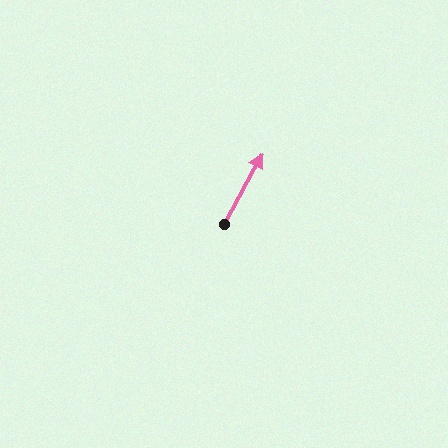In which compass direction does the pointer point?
Northeast.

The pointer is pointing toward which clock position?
Roughly 1 o'clock.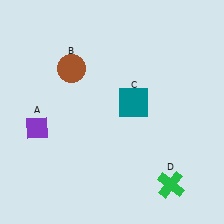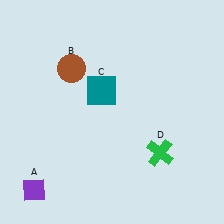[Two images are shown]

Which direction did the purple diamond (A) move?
The purple diamond (A) moved down.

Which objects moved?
The objects that moved are: the purple diamond (A), the teal square (C), the green cross (D).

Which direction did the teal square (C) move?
The teal square (C) moved left.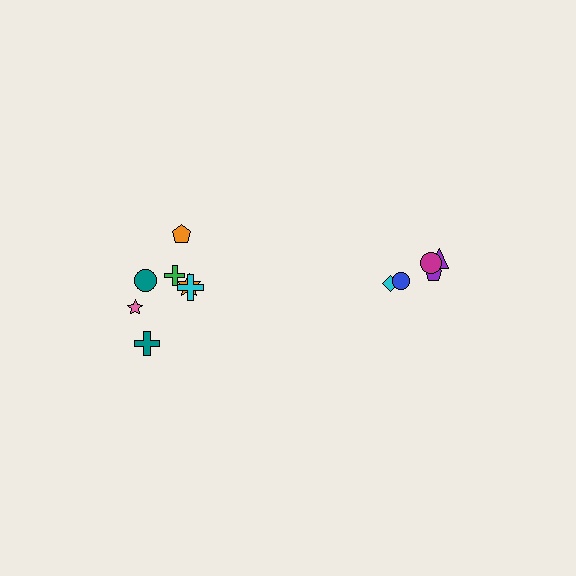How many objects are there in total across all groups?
There are 12 objects.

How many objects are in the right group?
There are 5 objects.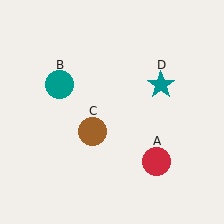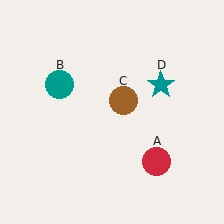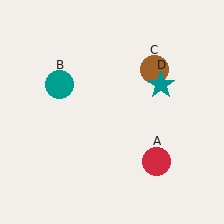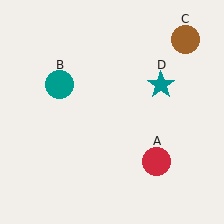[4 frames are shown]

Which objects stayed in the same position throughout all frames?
Red circle (object A) and teal circle (object B) and teal star (object D) remained stationary.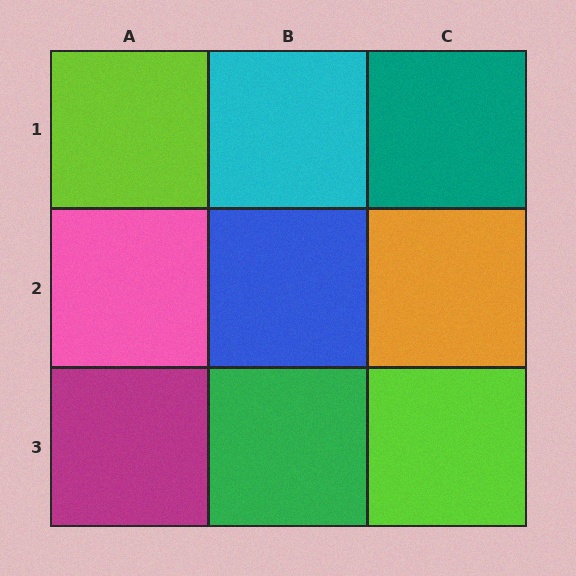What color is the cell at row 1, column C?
Teal.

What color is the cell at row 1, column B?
Cyan.